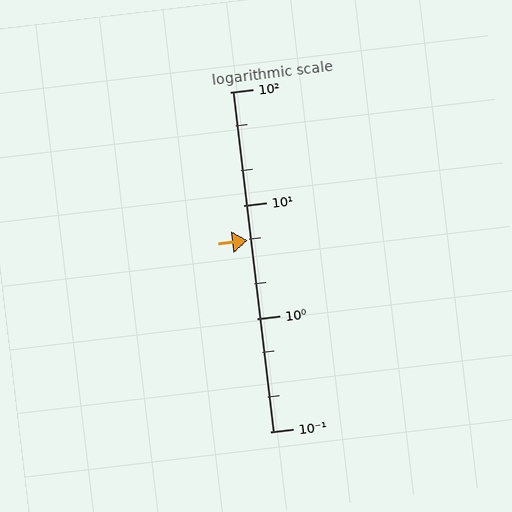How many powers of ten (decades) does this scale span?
The scale spans 3 decades, from 0.1 to 100.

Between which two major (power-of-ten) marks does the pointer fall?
The pointer is between 1 and 10.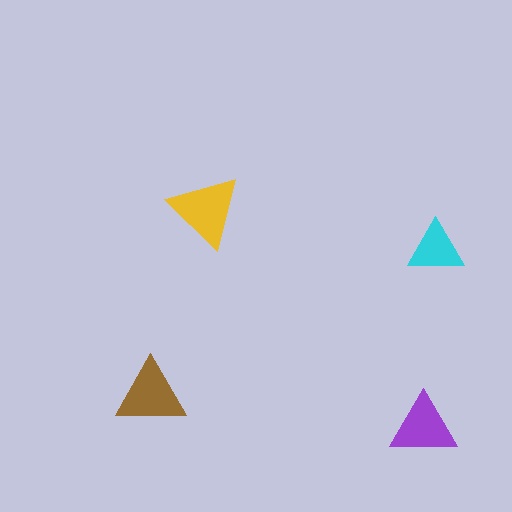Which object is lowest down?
The purple triangle is bottommost.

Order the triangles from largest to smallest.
the yellow one, the brown one, the purple one, the cyan one.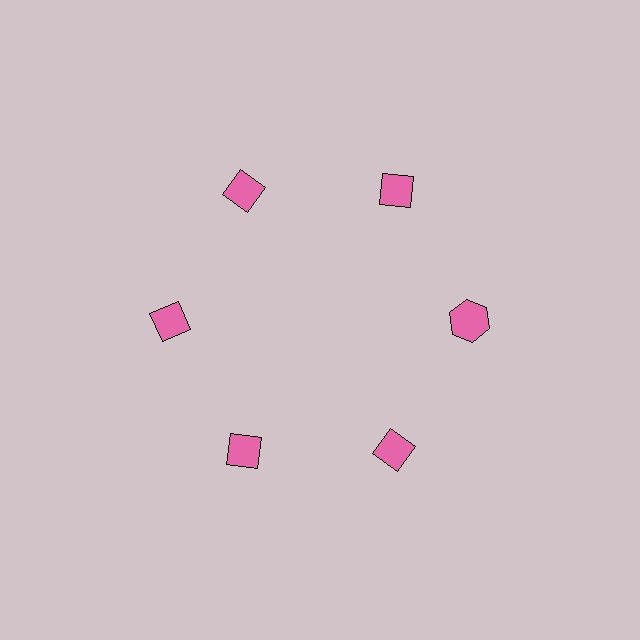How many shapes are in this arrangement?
There are 6 shapes arranged in a ring pattern.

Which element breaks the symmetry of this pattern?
The pink hexagon at roughly the 3 o'clock position breaks the symmetry. All other shapes are pink diamonds.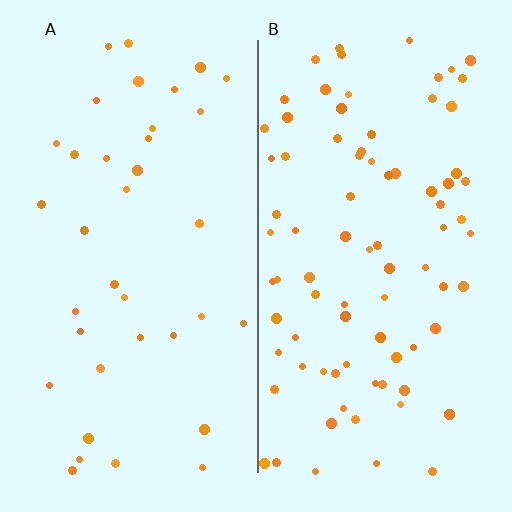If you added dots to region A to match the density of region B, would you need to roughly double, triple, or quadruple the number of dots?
Approximately double.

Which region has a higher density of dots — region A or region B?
B (the right).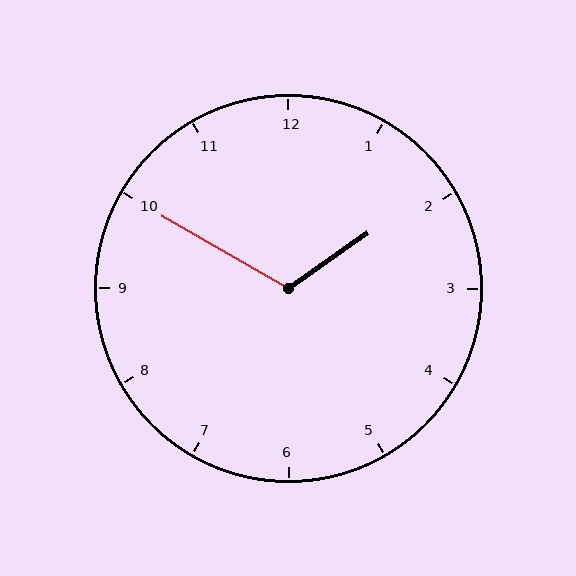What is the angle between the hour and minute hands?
Approximately 115 degrees.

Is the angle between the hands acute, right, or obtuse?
It is obtuse.